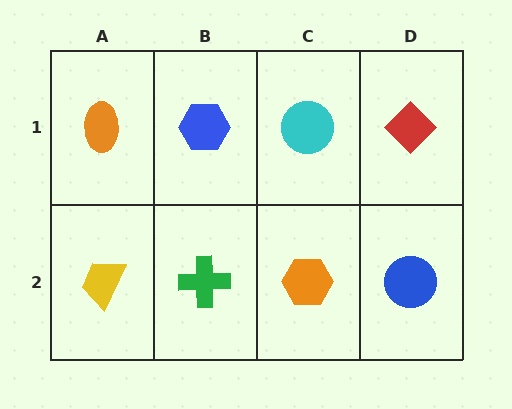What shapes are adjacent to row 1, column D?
A blue circle (row 2, column D), a cyan circle (row 1, column C).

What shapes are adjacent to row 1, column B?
A green cross (row 2, column B), an orange ellipse (row 1, column A), a cyan circle (row 1, column C).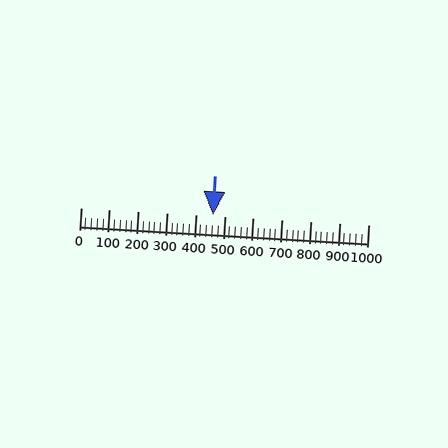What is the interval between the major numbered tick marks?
The major tick marks are spaced 100 units apart.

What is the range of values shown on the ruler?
The ruler shows values from 0 to 1000.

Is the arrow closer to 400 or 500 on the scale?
The arrow is closer to 500.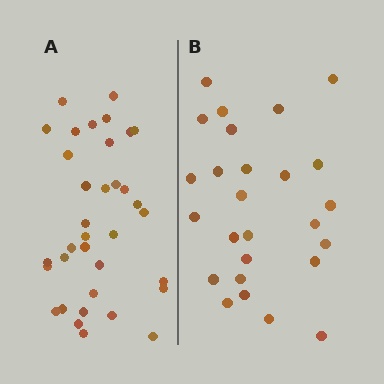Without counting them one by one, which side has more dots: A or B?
Region A (the left region) has more dots.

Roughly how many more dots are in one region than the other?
Region A has roughly 8 or so more dots than region B.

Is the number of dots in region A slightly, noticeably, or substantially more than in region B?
Region A has noticeably more, but not dramatically so. The ratio is roughly 1.3 to 1.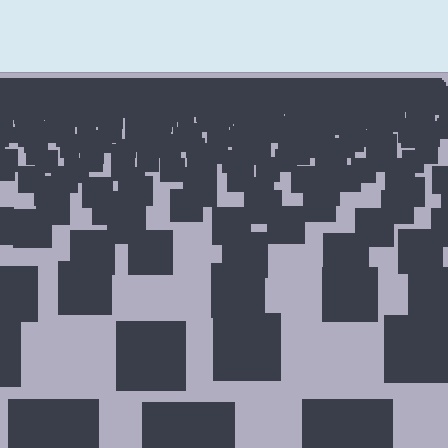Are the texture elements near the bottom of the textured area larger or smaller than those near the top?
Larger. Near the bottom, elements are closer to the viewer and appear at a bigger on-screen size.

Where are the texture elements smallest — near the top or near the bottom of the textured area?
Near the top.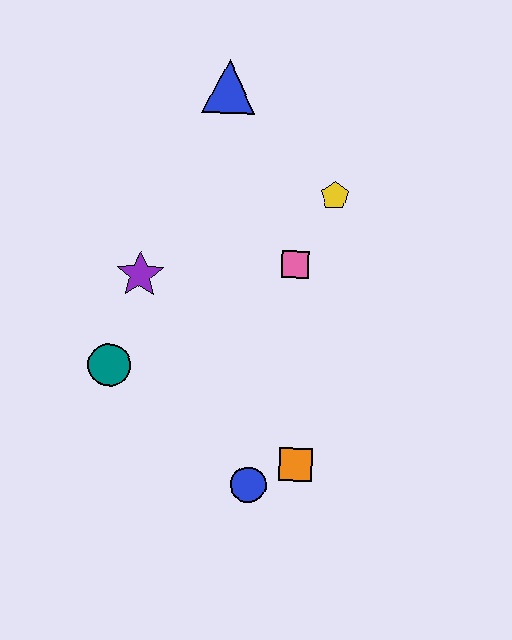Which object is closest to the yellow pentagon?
The pink square is closest to the yellow pentagon.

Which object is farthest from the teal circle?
The blue triangle is farthest from the teal circle.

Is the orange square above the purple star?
No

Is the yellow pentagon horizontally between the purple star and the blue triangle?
No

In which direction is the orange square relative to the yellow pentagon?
The orange square is below the yellow pentagon.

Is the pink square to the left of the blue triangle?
No